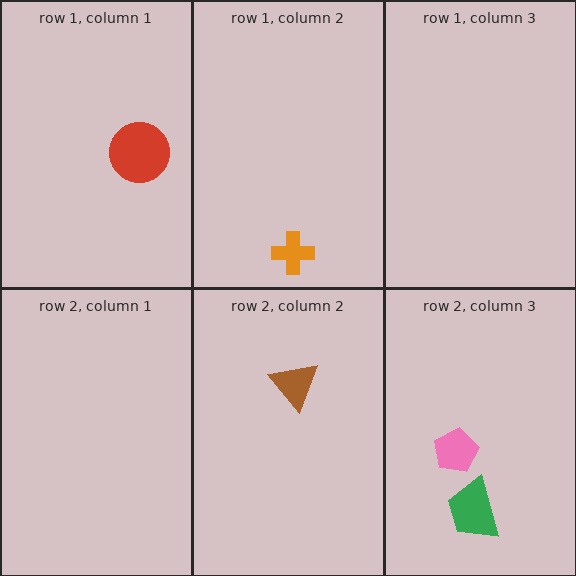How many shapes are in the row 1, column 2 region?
1.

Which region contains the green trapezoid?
The row 2, column 3 region.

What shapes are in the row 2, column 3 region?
The pink pentagon, the green trapezoid.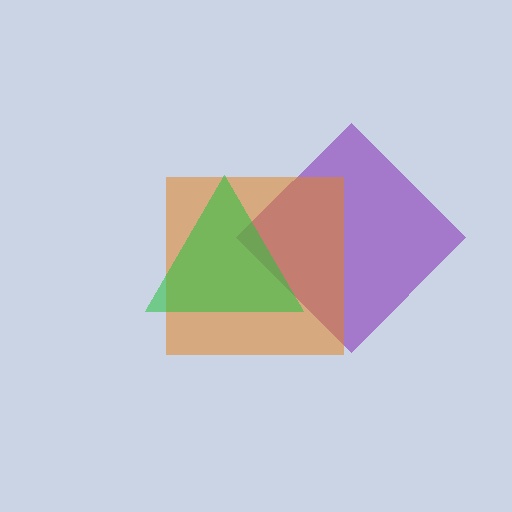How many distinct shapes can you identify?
There are 3 distinct shapes: a purple diamond, an orange square, a green triangle.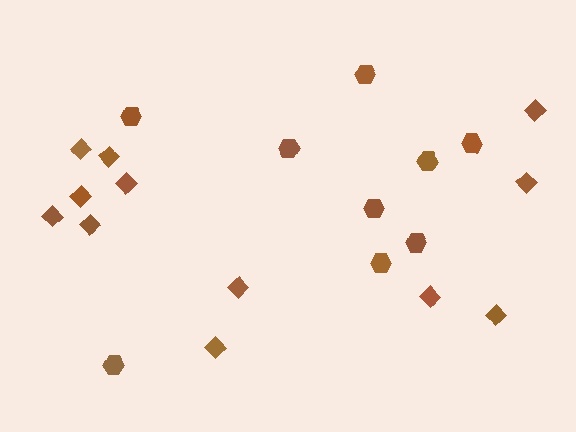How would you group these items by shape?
There are 2 groups: one group of hexagons (9) and one group of diamonds (12).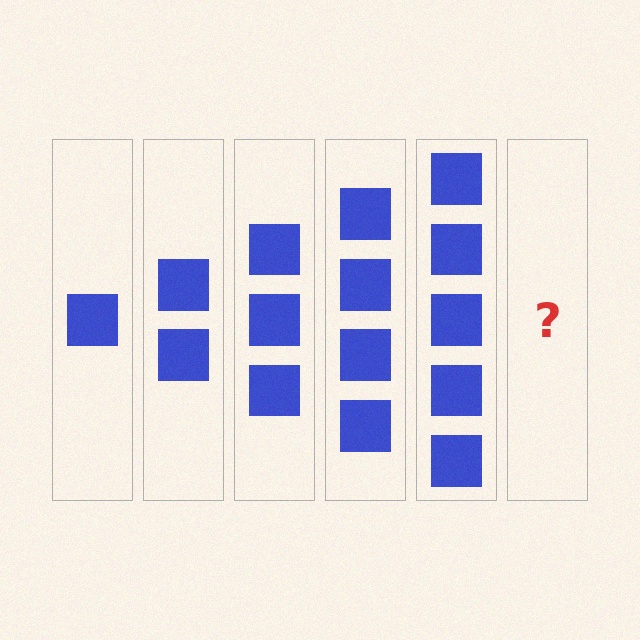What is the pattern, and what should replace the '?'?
The pattern is that each step adds one more square. The '?' should be 6 squares.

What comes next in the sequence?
The next element should be 6 squares.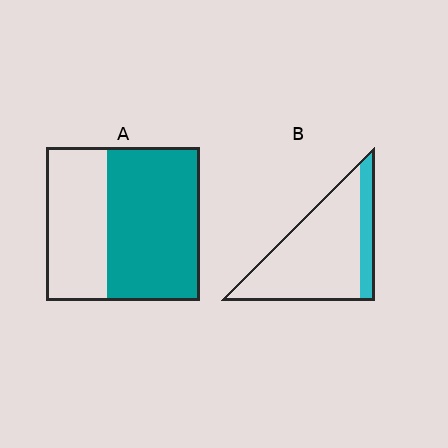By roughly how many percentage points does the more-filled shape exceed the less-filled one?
By roughly 40 percentage points (A over B).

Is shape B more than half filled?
No.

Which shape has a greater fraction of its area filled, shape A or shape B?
Shape A.